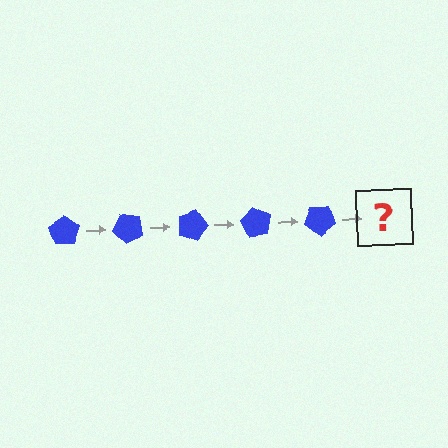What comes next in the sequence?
The next element should be a blue pentagon rotated 225 degrees.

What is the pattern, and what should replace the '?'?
The pattern is that the pentagon rotates 45 degrees each step. The '?' should be a blue pentagon rotated 225 degrees.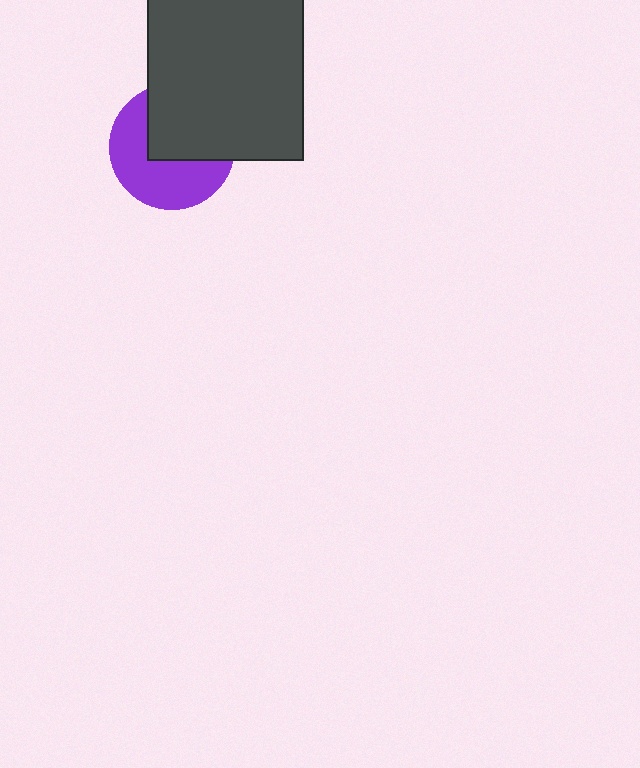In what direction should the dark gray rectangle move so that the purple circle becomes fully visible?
The dark gray rectangle should move toward the upper-right. That is the shortest direction to clear the overlap and leave the purple circle fully visible.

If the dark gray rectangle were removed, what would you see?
You would see the complete purple circle.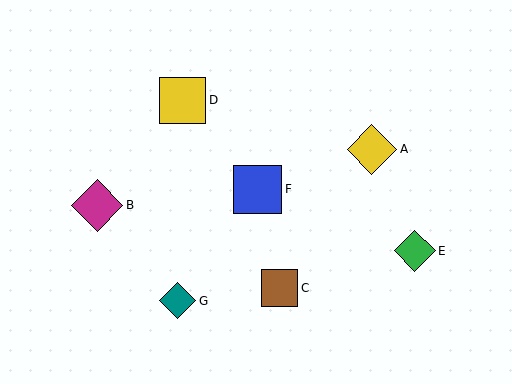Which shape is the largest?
The magenta diamond (labeled B) is the largest.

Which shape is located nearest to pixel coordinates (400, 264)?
The green diamond (labeled E) at (415, 251) is nearest to that location.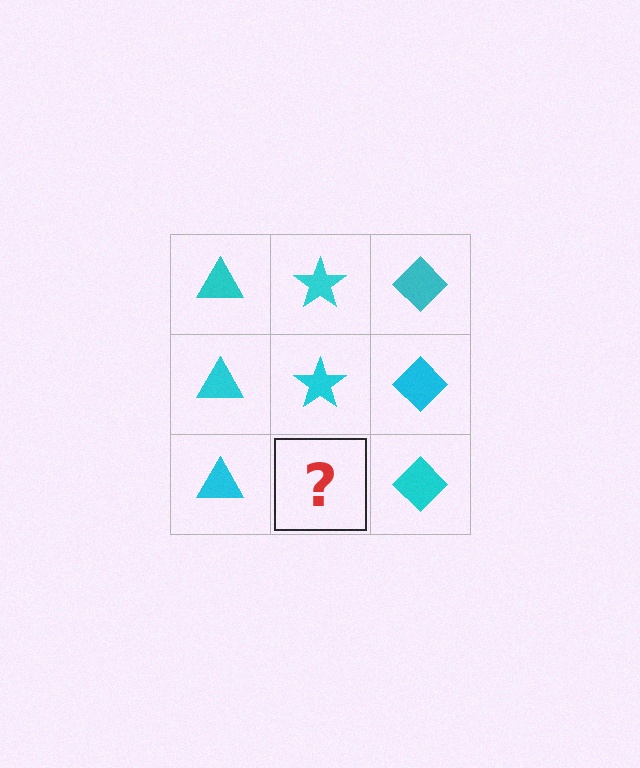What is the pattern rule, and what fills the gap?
The rule is that each column has a consistent shape. The gap should be filled with a cyan star.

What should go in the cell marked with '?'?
The missing cell should contain a cyan star.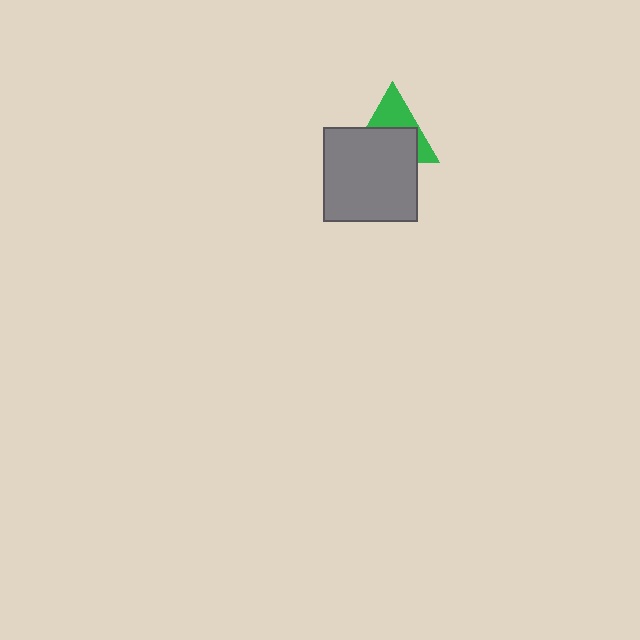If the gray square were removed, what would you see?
You would see the complete green triangle.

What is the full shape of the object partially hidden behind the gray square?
The partially hidden object is a green triangle.